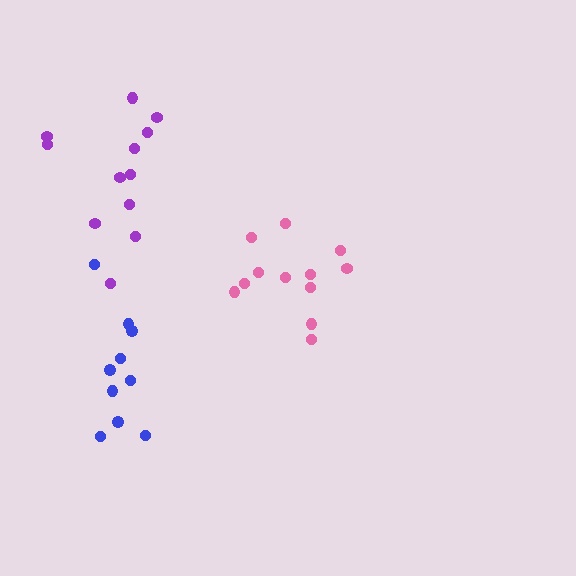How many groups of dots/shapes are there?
There are 3 groups.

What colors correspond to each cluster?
The clusters are colored: purple, pink, blue.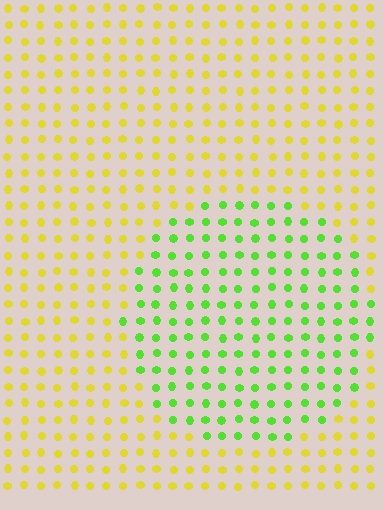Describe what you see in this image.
The image is filled with small yellow elements in a uniform arrangement. A circle-shaped region is visible where the elements are tinted to a slightly different hue, forming a subtle color boundary.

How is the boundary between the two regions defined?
The boundary is defined purely by a slight shift in hue (about 52 degrees). Spacing, size, and orientation are identical on both sides.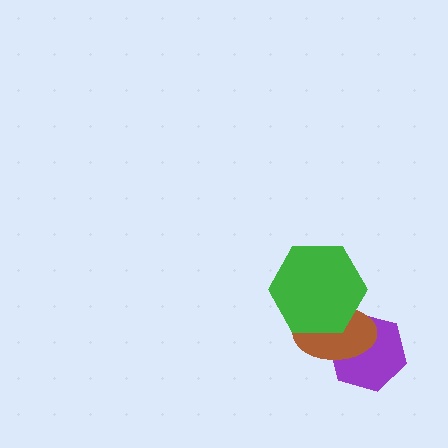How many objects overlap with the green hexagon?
2 objects overlap with the green hexagon.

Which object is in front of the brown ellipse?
The green hexagon is in front of the brown ellipse.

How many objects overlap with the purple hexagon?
2 objects overlap with the purple hexagon.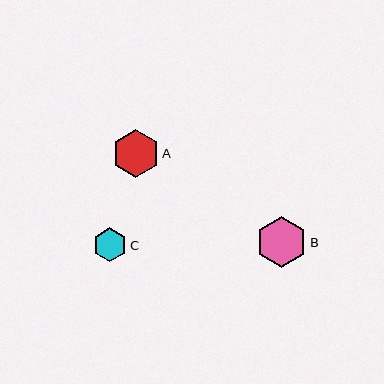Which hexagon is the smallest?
Hexagon C is the smallest with a size of approximately 34 pixels.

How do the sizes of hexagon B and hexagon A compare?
Hexagon B and hexagon A are approximately the same size.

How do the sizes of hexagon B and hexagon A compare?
Hexagon B and hexagon A are approximately the same size.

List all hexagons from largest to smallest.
From largest to smallest: B, A, C.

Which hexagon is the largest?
Hexagon B is the largest with a size of approximately 51 pixels.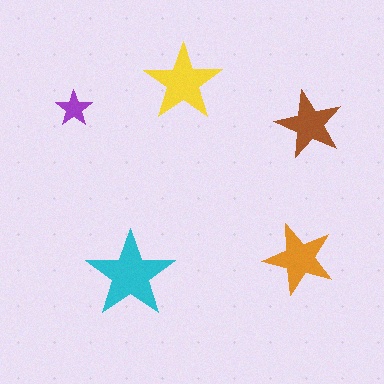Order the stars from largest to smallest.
the cyan one, the yellow one, the orange one, the brown one, the purple one.